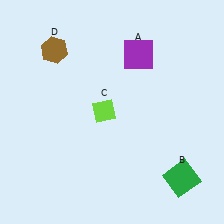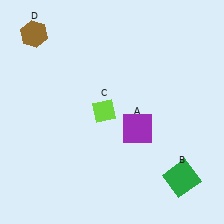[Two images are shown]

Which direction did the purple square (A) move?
The purple square (A) moved down.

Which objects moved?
The objects that moved are: the purple square (A), the brown hexagon (D).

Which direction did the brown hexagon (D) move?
The brown hexagon (D) moved left.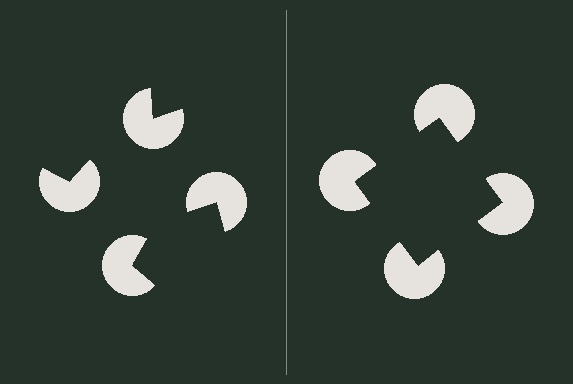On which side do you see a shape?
An illusory square appears on the right side. On the left side the wedge cuts are rotated, so no coherent shape forms.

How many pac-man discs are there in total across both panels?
8 — 4 on each side.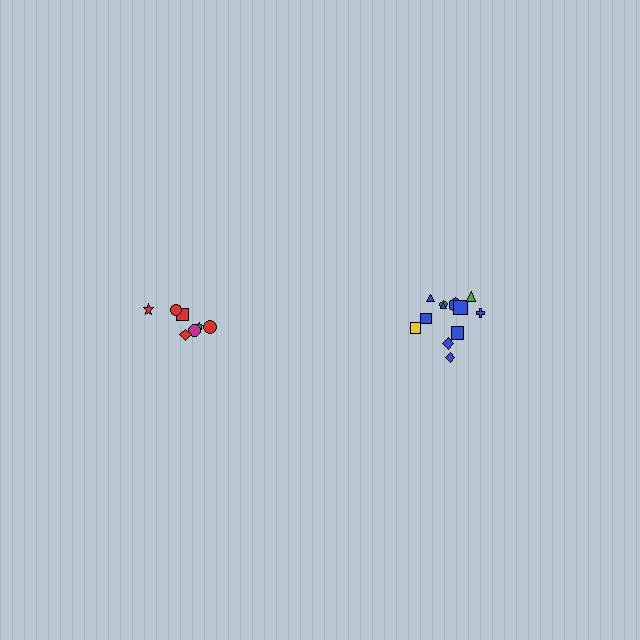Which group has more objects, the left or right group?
The right group.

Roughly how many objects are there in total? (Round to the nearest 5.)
Roughly 20 objects in total.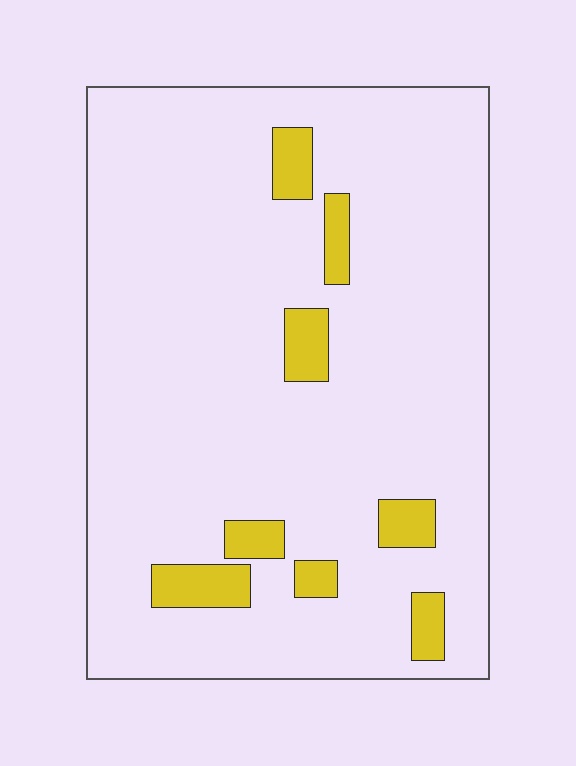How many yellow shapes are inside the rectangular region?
8.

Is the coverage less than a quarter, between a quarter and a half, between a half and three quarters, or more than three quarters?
Less than a quarter.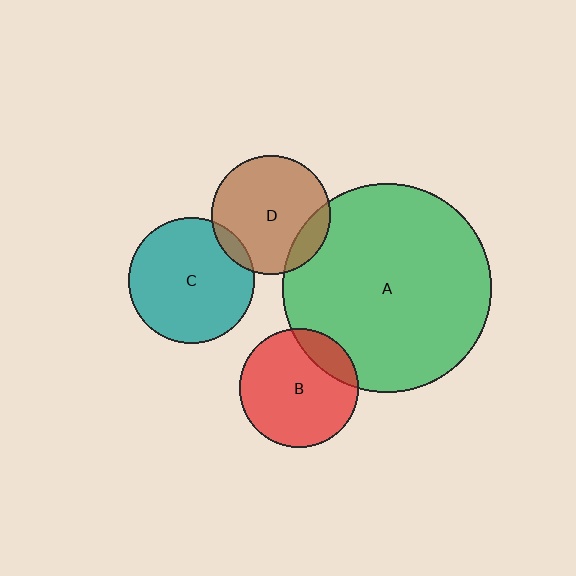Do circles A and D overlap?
Yes.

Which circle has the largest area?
Circle A (green).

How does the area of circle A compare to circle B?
Approximately 3.1 times.